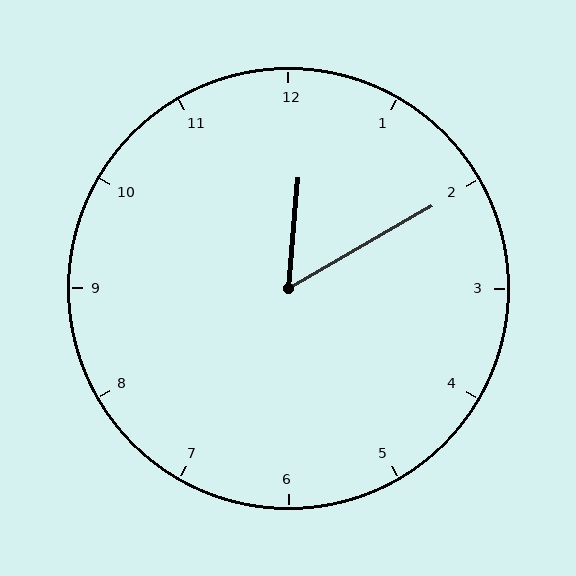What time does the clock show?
12:10.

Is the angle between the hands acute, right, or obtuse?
It is acute.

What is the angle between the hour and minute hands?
Approximately 55 degrees.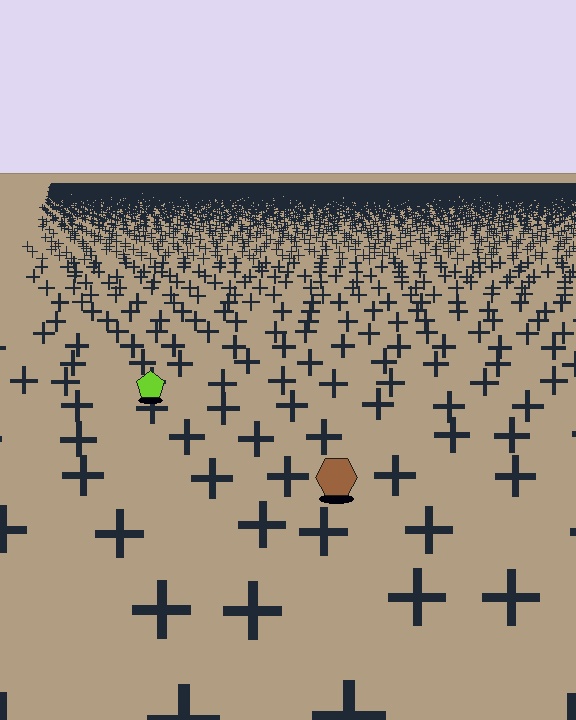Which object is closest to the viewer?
The brown hexagon is closest. The texture marks near it are larger and more spread out.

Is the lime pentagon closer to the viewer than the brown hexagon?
No. The brown hexagon is closer — you can tell from the texture gradient: the ground texture is coarser near it.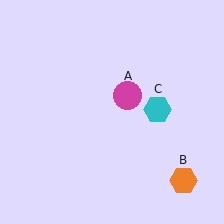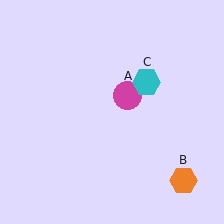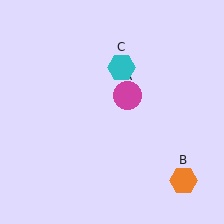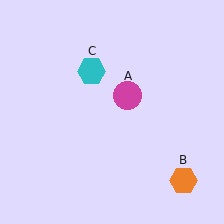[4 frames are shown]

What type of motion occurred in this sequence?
The cyan hexagon (object C) rotated counterclockwise around the center of the scene.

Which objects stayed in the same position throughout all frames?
Magenta circle (object A) and orange hexagon (object B) remained stationary.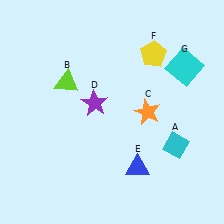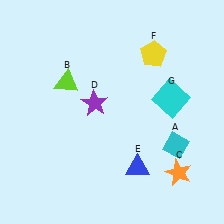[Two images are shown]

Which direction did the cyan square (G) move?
The cyan square (G) moved down.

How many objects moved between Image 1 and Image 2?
2 objects moved between the two images.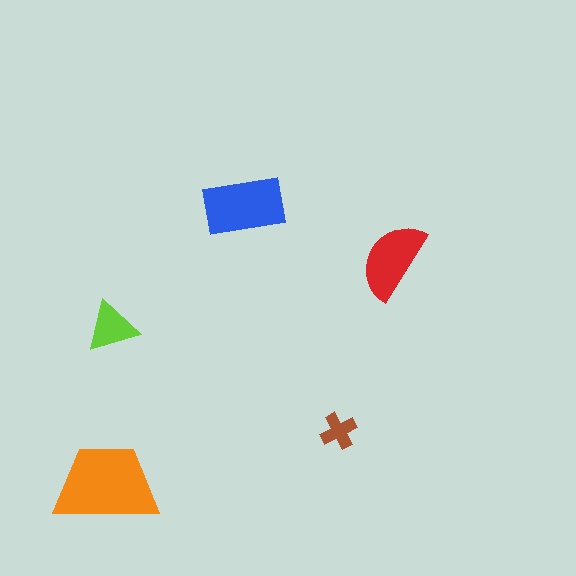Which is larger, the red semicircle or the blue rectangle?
The blue rectangle.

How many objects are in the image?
There are 5 objects in the image.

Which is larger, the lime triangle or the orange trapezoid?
The orange trapezoid.